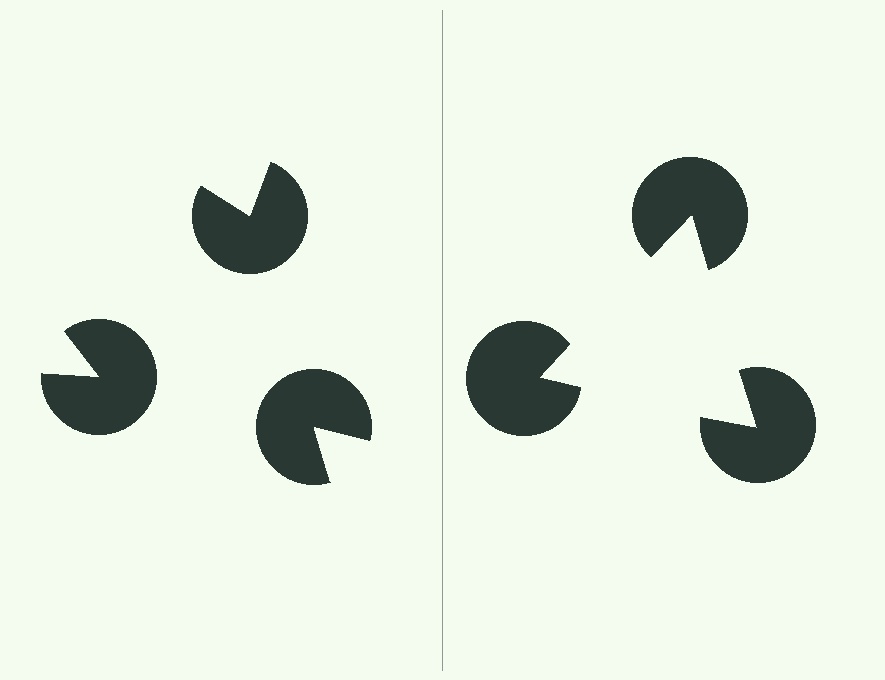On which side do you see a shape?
An illusory triangle appears on the right side. On the left side the wedge cuts are rotated, so no coherent shape forms.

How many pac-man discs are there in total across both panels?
6 — 3 on each side.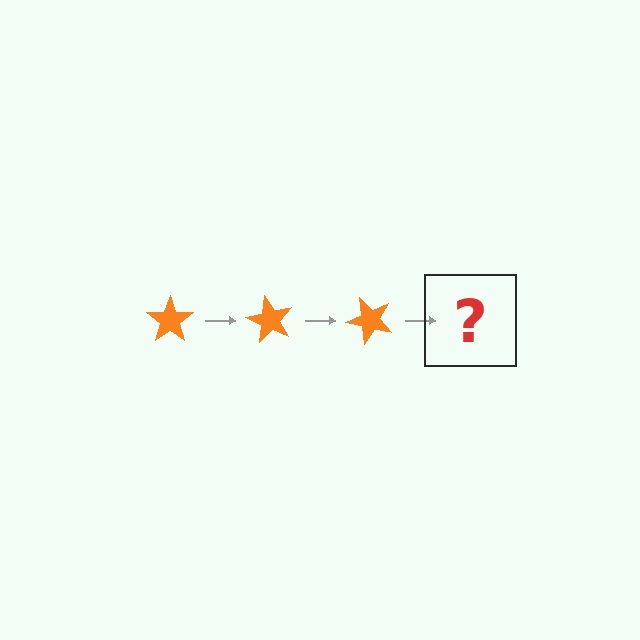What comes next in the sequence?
The next element should be an orange star rotated 180 degrees.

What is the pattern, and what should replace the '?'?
The pattern is that the star rotates 60 degrees each step. The '?' should be an orange star rotated 180 degrees.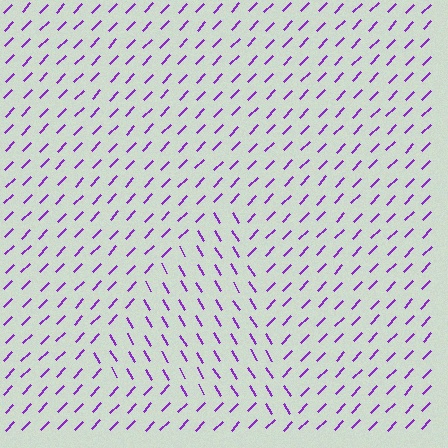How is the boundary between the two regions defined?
The boundary is defined purely by a change in line orientation (approximately 75 degrees difference). All lines are the same color and thickness.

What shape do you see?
I see a triangle.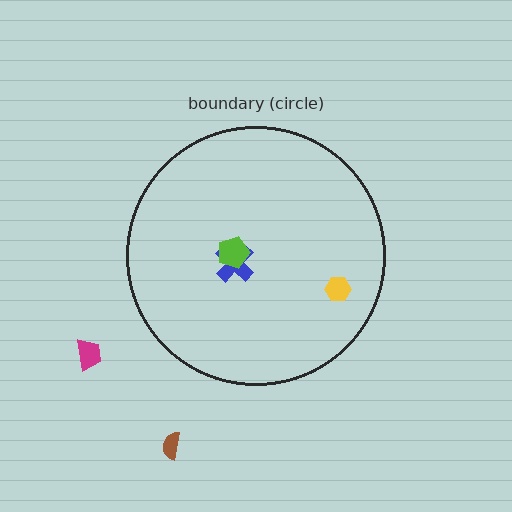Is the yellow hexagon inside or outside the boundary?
Inside.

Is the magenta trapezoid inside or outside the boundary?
Outside.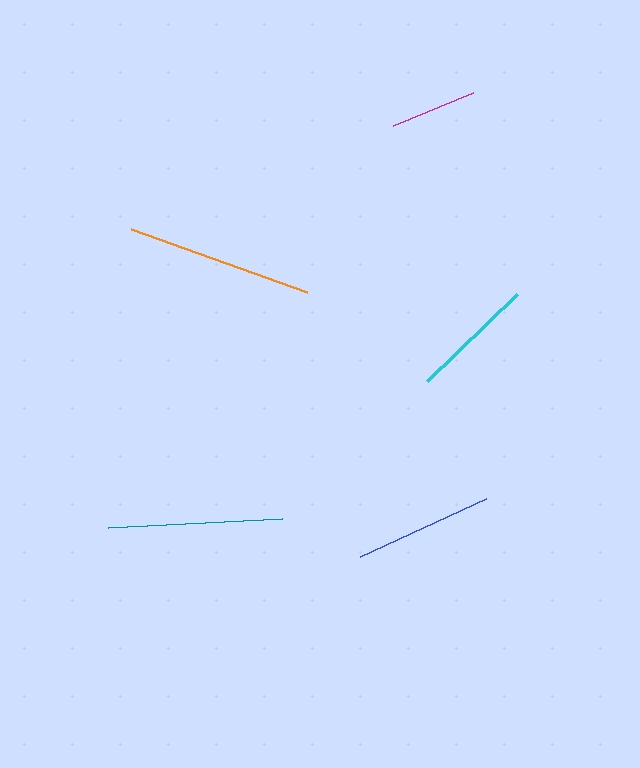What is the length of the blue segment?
The blue segment is approximately 139 pixels long.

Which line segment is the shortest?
The magenta line is the shortest at approximately 87 pixels.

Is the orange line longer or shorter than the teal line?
The orange line is longer than the teal line.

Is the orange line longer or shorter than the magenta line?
The orange line is longer than the magenta line.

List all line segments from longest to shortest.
From longest to shortest: orange, teal, blue, cyan, magenta.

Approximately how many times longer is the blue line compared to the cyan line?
The blue line is approximately 1.1 times the length of the cyan line.